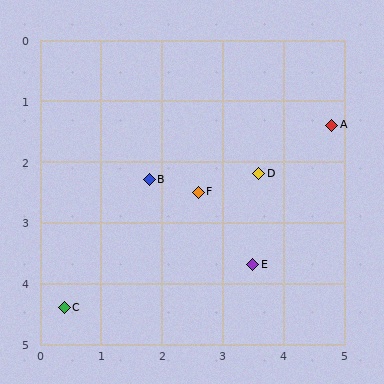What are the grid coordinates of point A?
Point A is at approximately (4.8, 1.4).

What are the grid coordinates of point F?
Point F is at approximately (2.6, 2.5).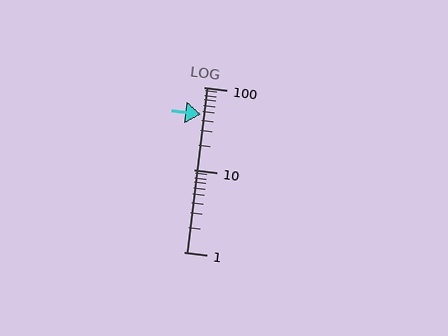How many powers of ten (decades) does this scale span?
The scale spans 2 decades, from 1 to 100.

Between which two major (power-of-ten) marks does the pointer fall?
The pointer is between 10 and 100.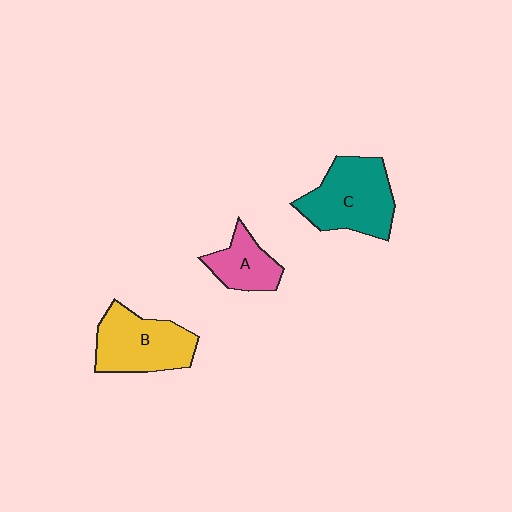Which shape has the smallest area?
Shape A (pink).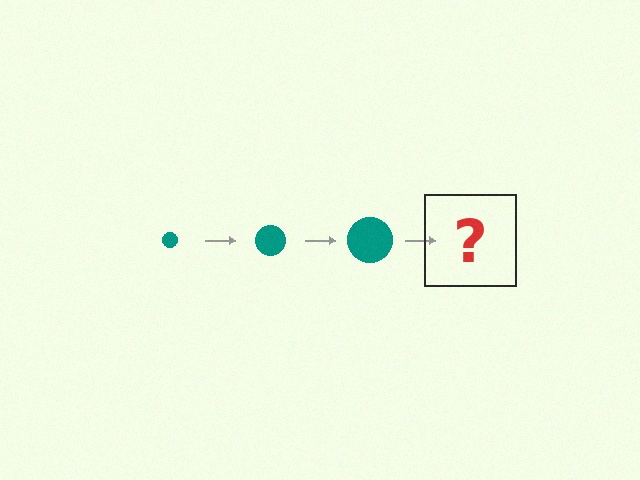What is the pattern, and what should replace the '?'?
The pattern is that the circle gets progressively larger each step. The '?' should be a teal circle, larger than the previous one.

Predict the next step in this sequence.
The next step is a teal circle, larger than the previous one.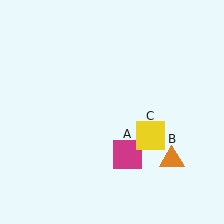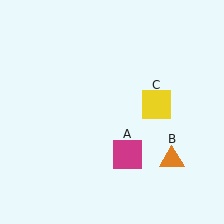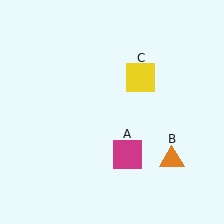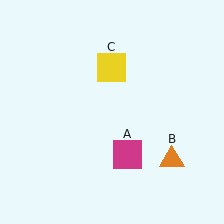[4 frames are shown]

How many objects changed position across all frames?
1 object changed position: yellow square (object C).